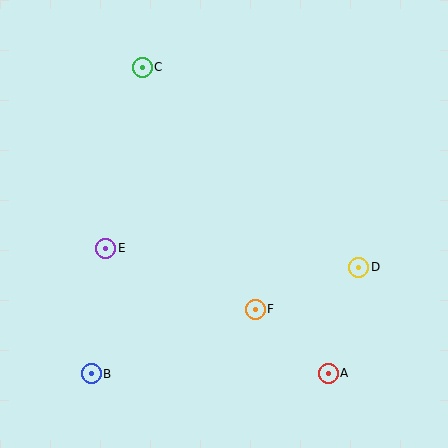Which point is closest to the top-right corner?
Point D is closest to the top-right corner.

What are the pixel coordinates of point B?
Point B is at (91, 374).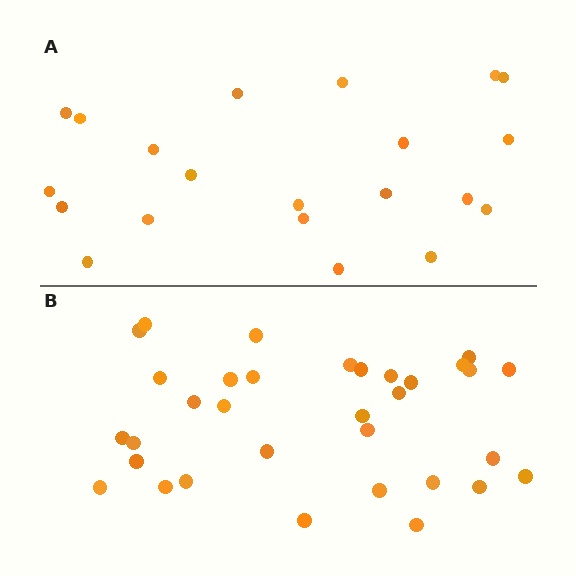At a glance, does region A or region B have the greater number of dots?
Region B (the bottom region) has more dots.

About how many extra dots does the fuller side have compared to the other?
Region B has roughly 12 or so more dots than region A.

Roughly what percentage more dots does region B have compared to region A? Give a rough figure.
About 55% more.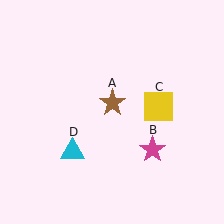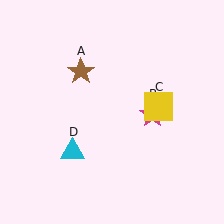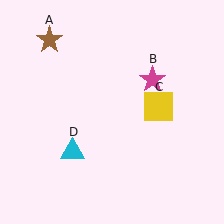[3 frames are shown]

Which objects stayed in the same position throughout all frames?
Yellow square (object C) and cyan triangle (object D) remained stationary.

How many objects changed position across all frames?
2 objects changed position: brown star (object A), magenta star (object B).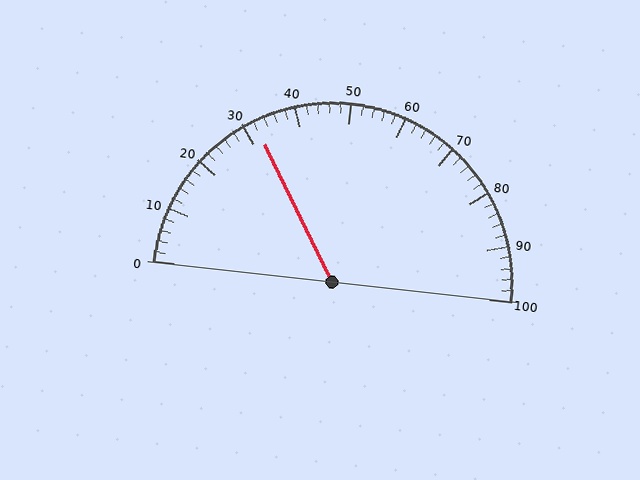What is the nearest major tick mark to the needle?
The nearest major tick mark is 30.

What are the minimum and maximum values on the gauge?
The gauge ranges from 0 to 100.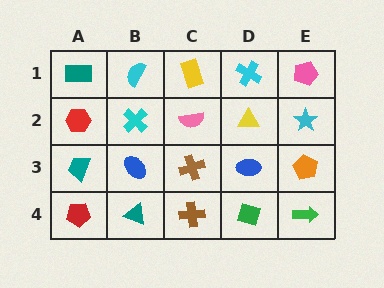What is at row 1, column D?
A cyan cross.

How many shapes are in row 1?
5 shapes.